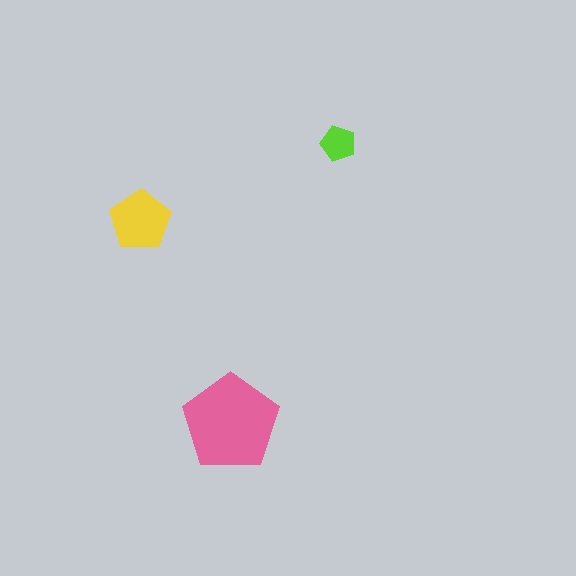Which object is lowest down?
The pink pentagon is bottommost.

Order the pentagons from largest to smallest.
the pink one, the yellow one, the lime one.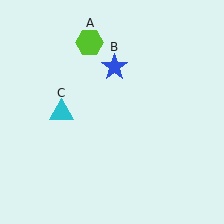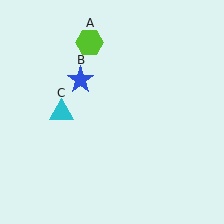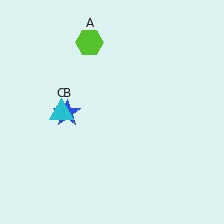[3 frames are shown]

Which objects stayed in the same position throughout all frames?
Lime hexagon (object A) and cyan triangle (object C) remained stationary.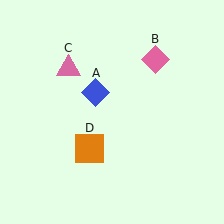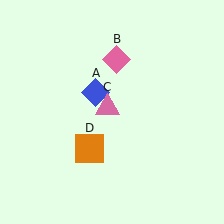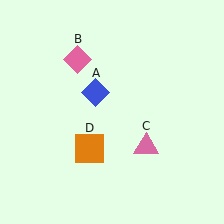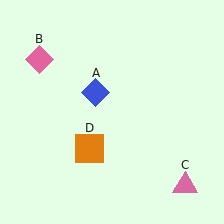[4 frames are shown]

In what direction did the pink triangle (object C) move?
The pink triangle (object C) moved down and to the right.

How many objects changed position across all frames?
2 objects changed position: pink diamond (object B), pink triangle (object C).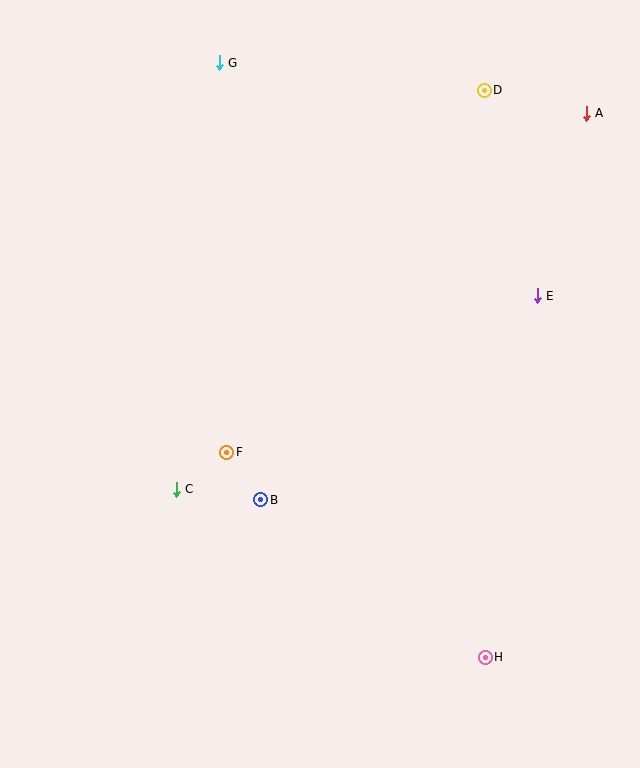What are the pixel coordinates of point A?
Point A is at (586, 113).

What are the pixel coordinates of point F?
Point F is at (227, 452).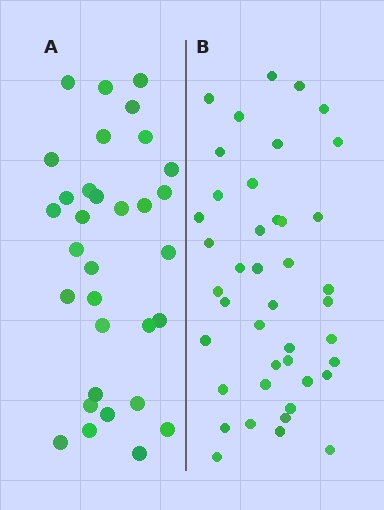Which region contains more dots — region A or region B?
Region B (the right region) has more dots.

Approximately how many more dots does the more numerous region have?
Region B has roughly 10 or so more dots than region A.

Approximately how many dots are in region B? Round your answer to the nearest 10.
About 40 dots. (The exact count is 42, which rounds to 40.)